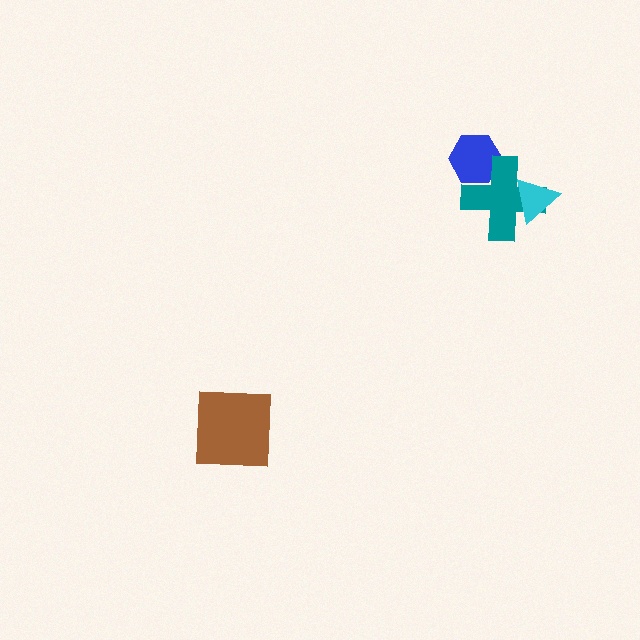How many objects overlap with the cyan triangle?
1 object overlaps with the cyan triangle.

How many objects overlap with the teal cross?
2 objects overlap with the teal cross.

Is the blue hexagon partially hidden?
Yes, it is partially covered by another shape.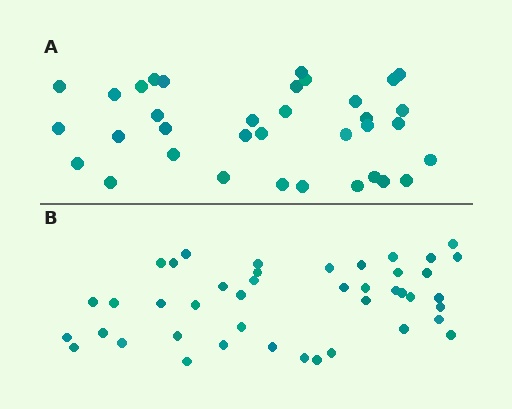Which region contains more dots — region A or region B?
Region B (the bottom region) has more dots.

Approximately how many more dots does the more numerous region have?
Region B has roughly 8 or so more dots than region A.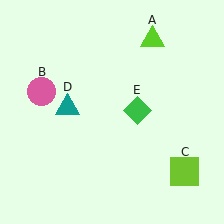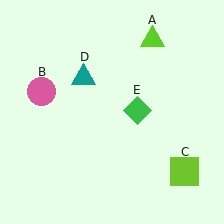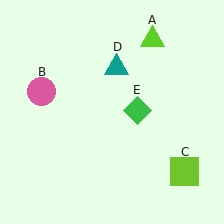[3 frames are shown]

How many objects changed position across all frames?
1 object changed position: teal triangle (object D).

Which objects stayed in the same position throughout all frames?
Lime triangle (object A) and pink circle (object B) and lime square (object C) and green diamond (object E) remained stationary.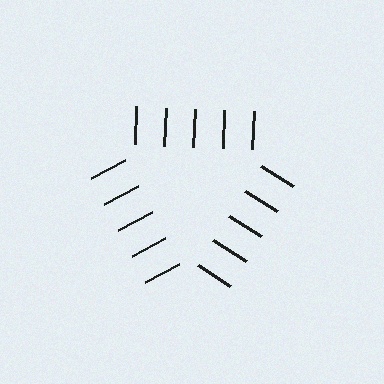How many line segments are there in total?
15 — 5 along each of the 3 edges.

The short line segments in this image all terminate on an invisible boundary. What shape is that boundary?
An illusory triangle — the line segments terminate on its edges but no continuous stroke is drawn.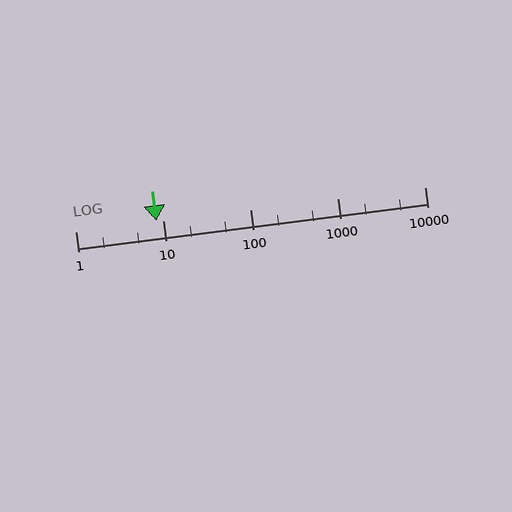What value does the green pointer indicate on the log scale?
The pointer indicates approximately 8.4.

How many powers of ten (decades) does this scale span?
The scale spans 4 decades, from 1 to 10000.